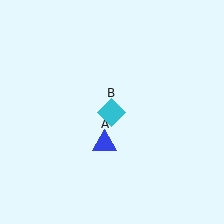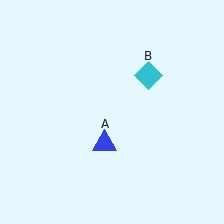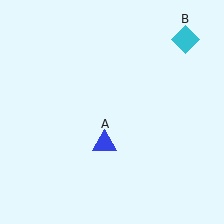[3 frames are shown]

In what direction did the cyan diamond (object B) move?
The cyan diamond (object B) moved up and to the right.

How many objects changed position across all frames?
1 object changed position: cyan diamond (object B).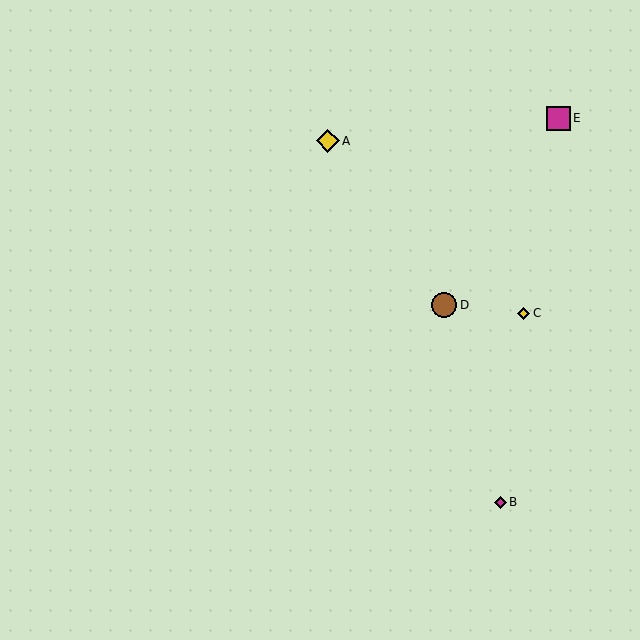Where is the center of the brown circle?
The center of the brown circle is at (444, 305).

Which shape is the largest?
The brown circle (labeled D) is the largest.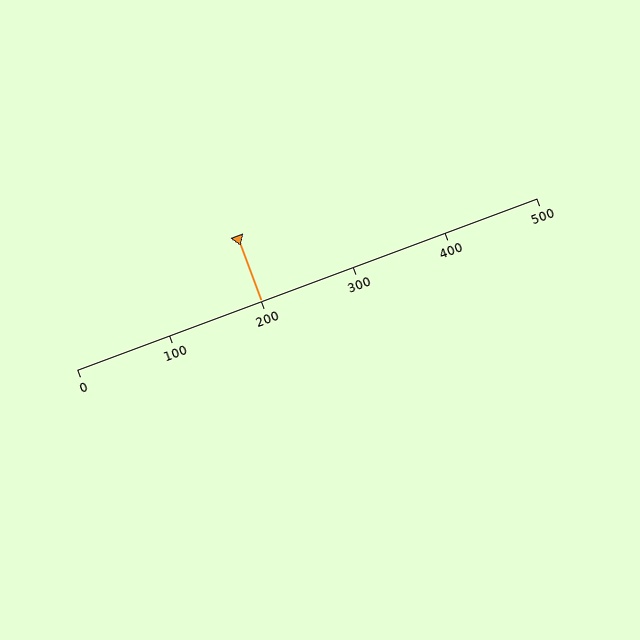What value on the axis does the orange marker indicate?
The marker indicates approximately 200.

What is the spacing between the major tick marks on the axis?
The major ticks are spaced 100 apart.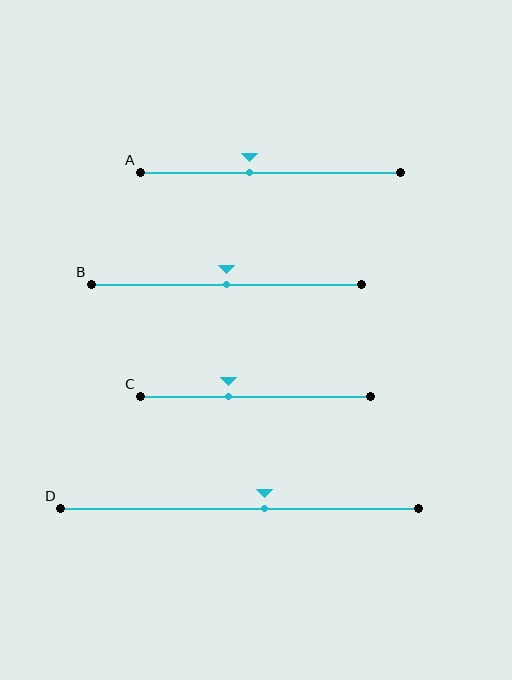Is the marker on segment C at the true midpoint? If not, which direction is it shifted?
No, the marker on segment C is shifted to the left by about 12% of the segment length.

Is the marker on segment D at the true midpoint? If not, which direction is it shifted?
No, the marker on segment D is shifted to the right by about 7% of the segment length.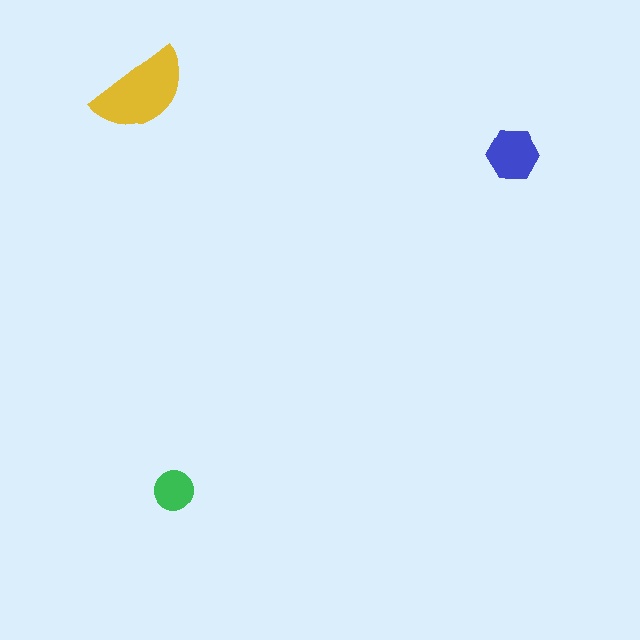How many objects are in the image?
There are 3 objects in the image.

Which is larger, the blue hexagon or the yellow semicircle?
The yellow semicircle.